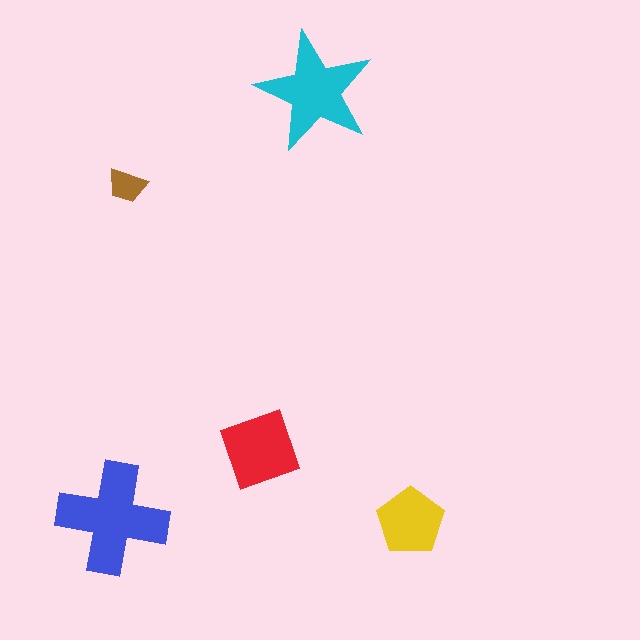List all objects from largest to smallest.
The blue cross, the cyan star, the red diamond, the yellow pentagon, the brown trapezoid.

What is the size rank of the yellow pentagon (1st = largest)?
4th.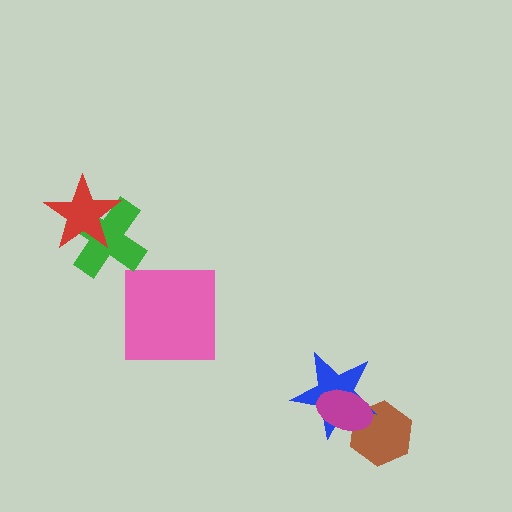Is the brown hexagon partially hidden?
Yes, it is partially covered by another shape.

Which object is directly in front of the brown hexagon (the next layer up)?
The blue star is directly in front of the brown hexagon.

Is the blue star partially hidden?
Yes, it is partially covered by another shape.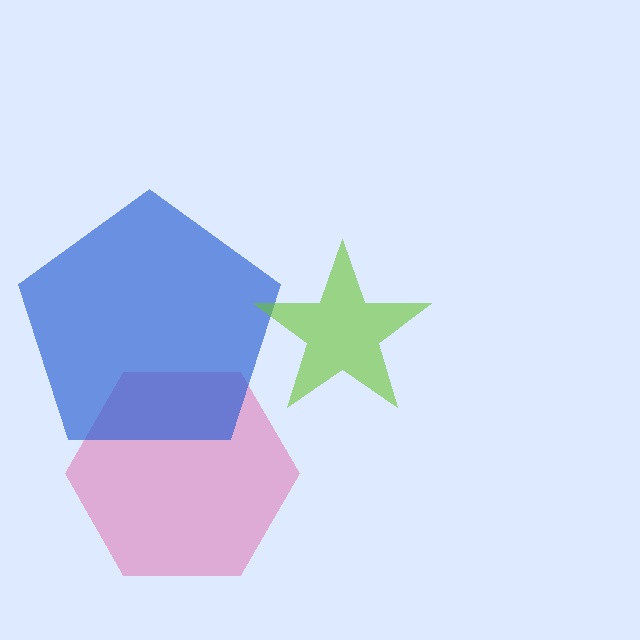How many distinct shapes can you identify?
There are 3 distinct shapes: a pink hexagon, a blue pentagon, a lime star.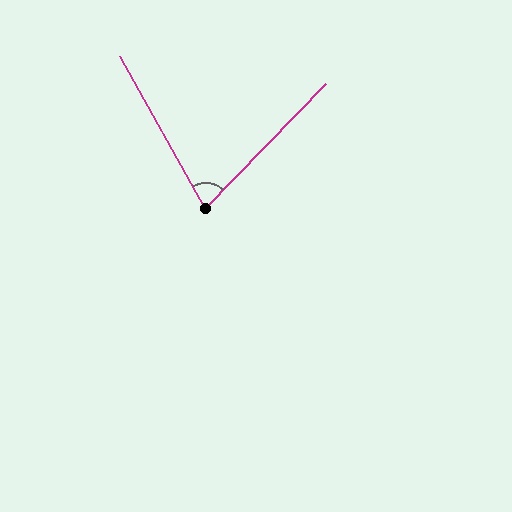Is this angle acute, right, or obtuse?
It is acute.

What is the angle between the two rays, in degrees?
Approximately 74 degrees.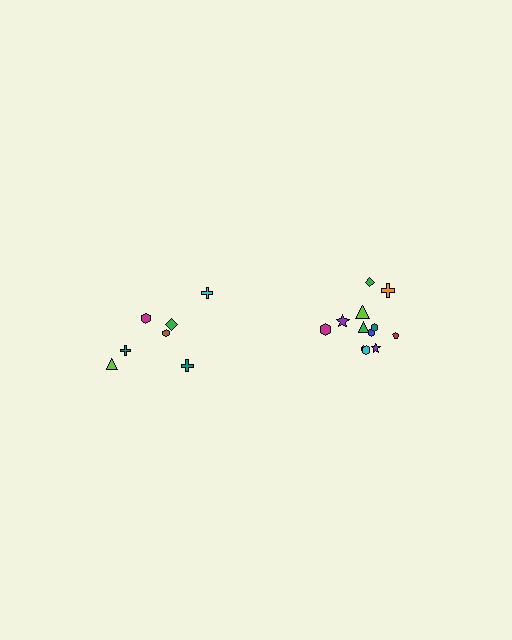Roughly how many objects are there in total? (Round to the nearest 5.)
Roughly 20 objects in total.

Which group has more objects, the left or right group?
The right group.